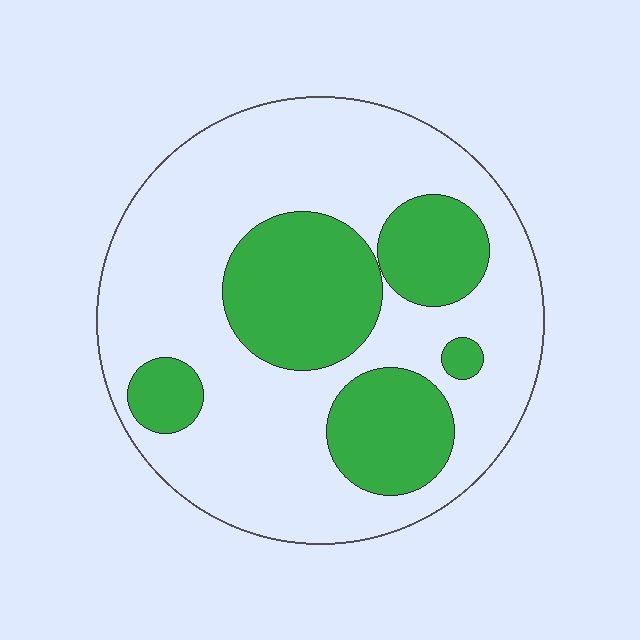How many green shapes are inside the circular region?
5.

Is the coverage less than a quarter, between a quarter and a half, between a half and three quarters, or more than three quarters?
Between a quarter and a half.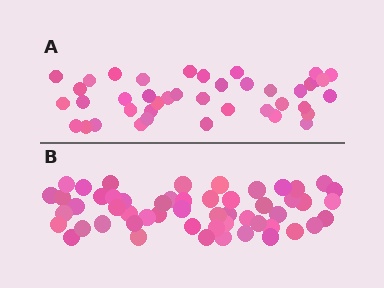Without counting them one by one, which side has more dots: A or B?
Region B (the bottom region) has more dots.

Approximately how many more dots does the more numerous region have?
Region B has roughly 12 or so more dots than region A.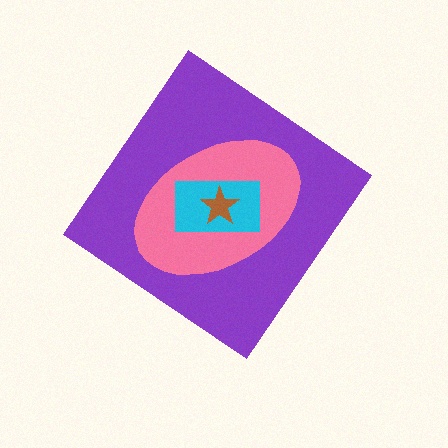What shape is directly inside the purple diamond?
The pink ellipse.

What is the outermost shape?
The purple diamond.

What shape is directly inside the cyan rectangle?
The brown star.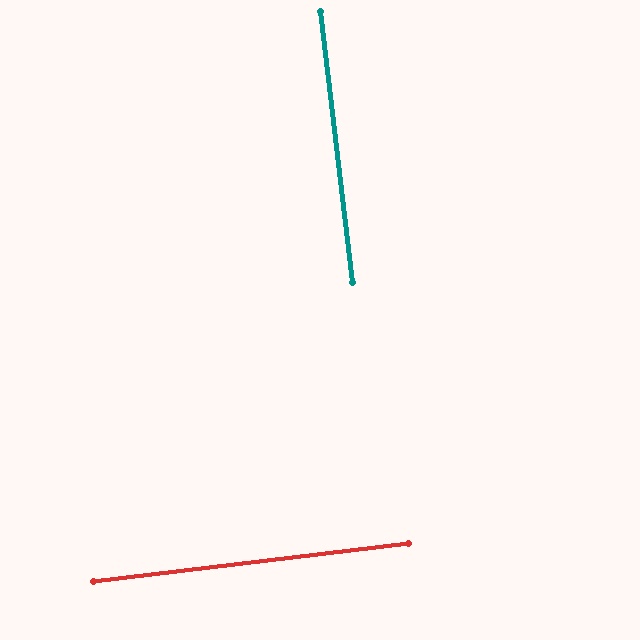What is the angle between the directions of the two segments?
Approximately 90 degrees.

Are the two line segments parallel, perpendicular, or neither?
Perpendicular — they meet at approximately 90°.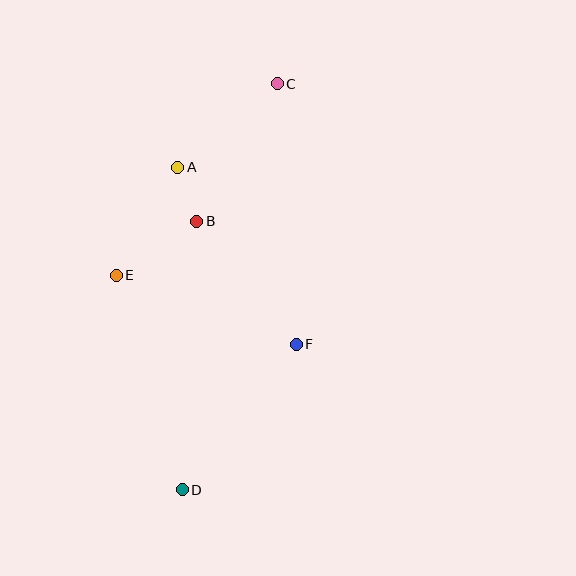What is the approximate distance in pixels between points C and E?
The distance between C and E is approximately 250 pixels.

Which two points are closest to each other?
Points A and B are closest to each other.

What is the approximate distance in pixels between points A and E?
The distance between A and E is approximately 124 pixels.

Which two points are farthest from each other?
Points C and D are farthest from each other.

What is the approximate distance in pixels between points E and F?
The distance between E and F is approximately 193 pixels.